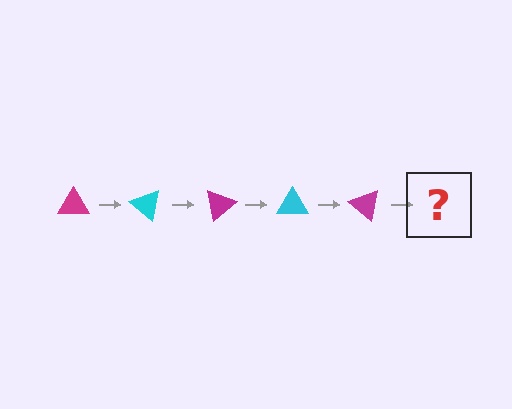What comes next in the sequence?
The next element should be a cyan triangle, rotated 200 degrees from the start.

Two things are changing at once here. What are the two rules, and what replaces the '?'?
The two rules are that it rotates 40 degrees each step and the color cycles through magenta and cyan. The '?' should be a cyan triangle, rotated 200 degrees from the start.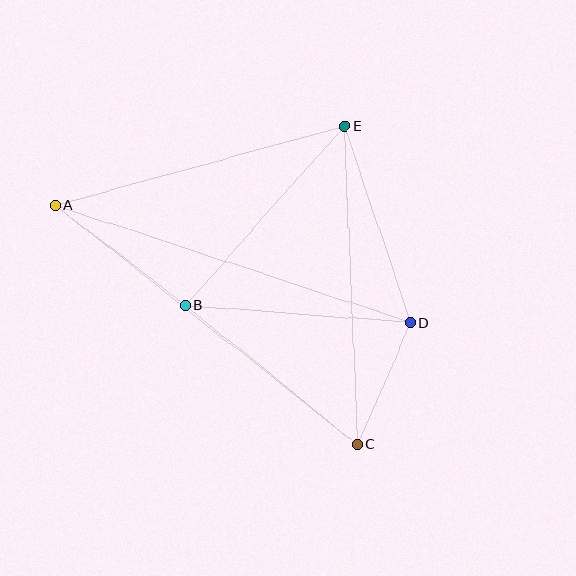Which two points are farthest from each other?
Points A and C are farthest from each other.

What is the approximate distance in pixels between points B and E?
The distance between B and E is approximately 239 pixels.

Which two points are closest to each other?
Points C and D are closest to each other.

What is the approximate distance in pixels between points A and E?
The distance between A and E is approximately 299 pixels.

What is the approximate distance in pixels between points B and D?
The distance between B and D is approximately 225 pixels.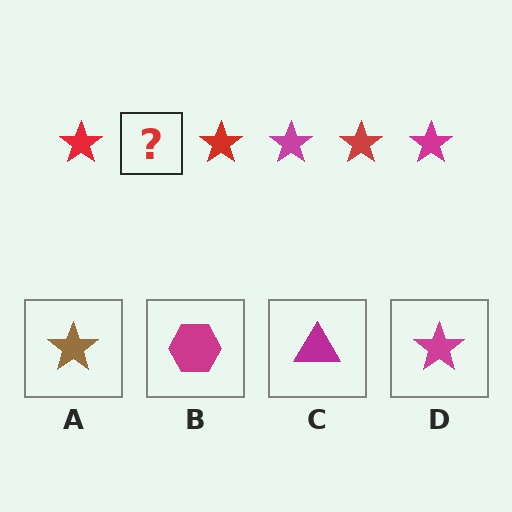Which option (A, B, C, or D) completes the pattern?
D.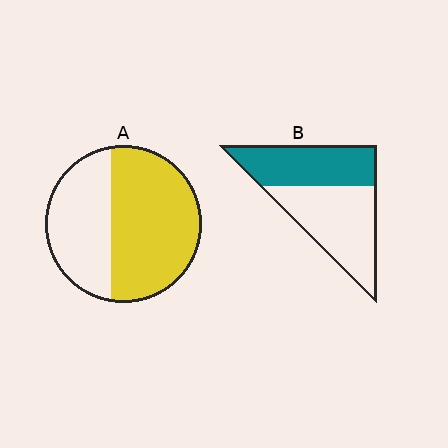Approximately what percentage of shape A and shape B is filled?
A is approximately 60% and B is approximately 45%.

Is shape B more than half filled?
No.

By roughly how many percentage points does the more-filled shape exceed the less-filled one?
By roughly 15 percentage points (A over B).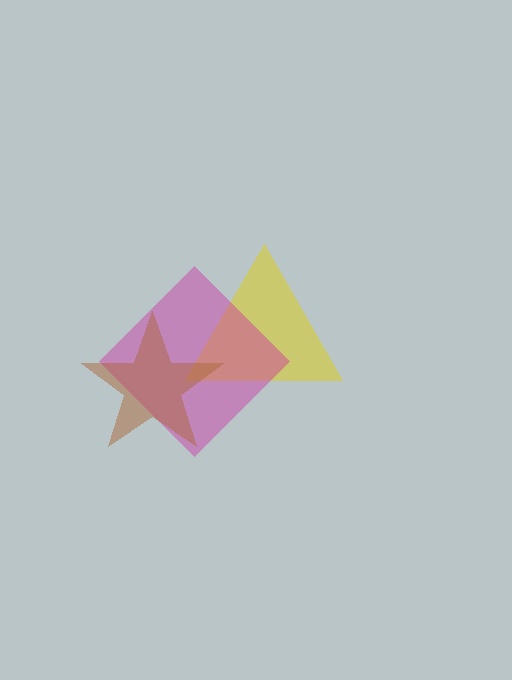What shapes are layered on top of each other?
The layered shapes are: a yellow triangle, a magenta diamond, a brown star.